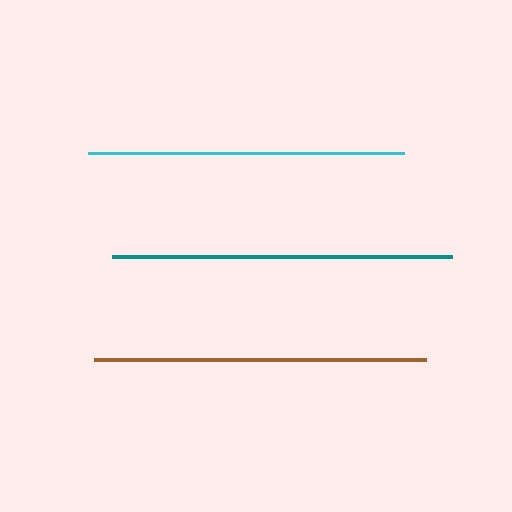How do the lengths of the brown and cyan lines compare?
The brown and cyan lines are approximately the same length.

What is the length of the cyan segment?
The cyan segment is approximately 316 pixels long.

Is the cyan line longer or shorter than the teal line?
The teal line is longer than the cyan line.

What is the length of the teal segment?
The teal segment is approximately 340 pixels long.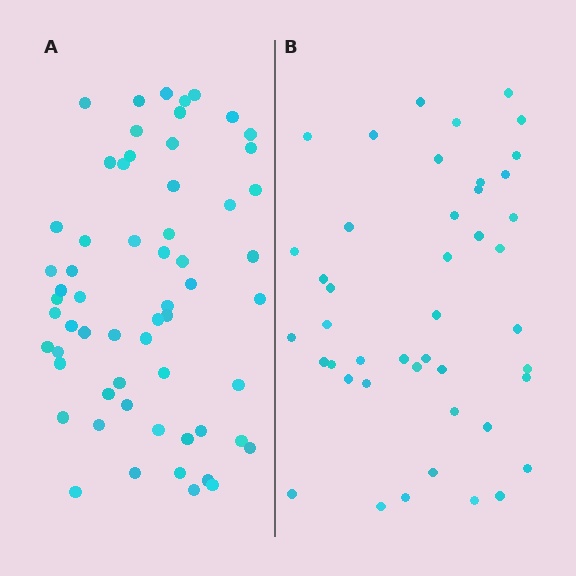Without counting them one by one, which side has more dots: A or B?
Region A (the left region) has more dots.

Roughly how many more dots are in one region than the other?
Region A has approximately 15 more dots than region B.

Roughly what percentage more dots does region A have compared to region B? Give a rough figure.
About 35% more.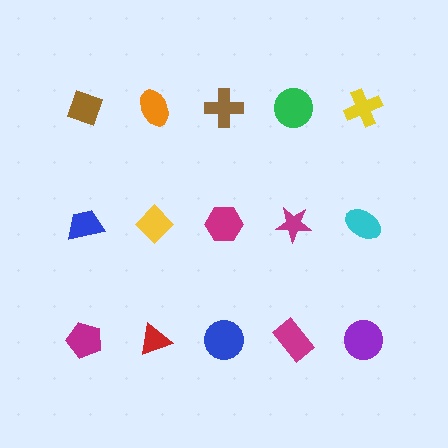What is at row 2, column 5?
A cyan ellipse.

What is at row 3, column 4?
A magenta rectangle.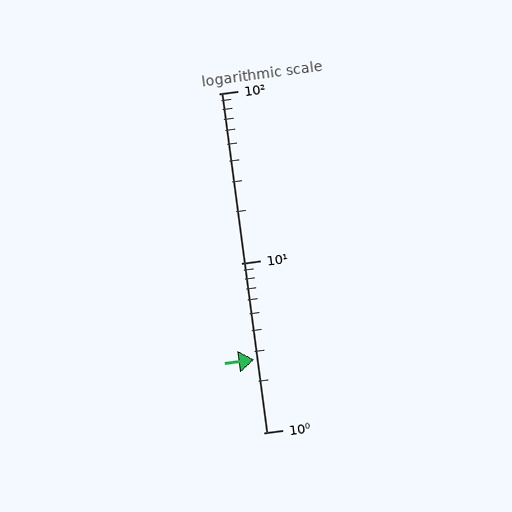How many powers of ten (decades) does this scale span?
The scale spans 2 decades, from 1 to 100.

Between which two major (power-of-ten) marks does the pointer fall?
The pointer is between 1 and 10.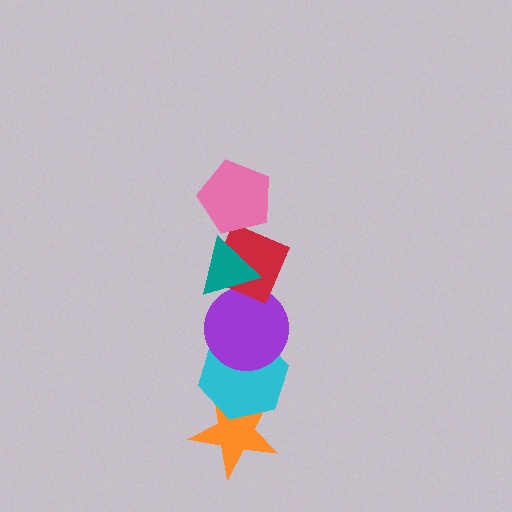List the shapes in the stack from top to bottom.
From top to bottom: the pink pentagon, the teal triangle, the red diamond, the purple circle, the cyan hexagon, the orange star.